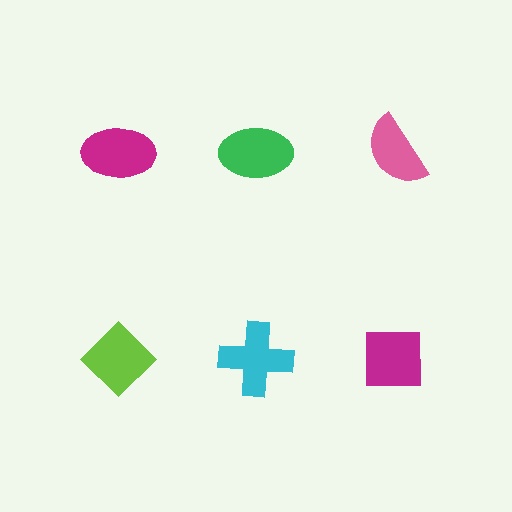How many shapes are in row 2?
3 shapes.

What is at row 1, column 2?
A green ellipse.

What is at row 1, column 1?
A magenta ellipse.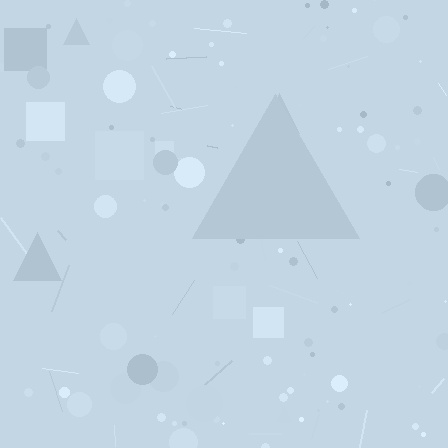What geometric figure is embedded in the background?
A triangle is embedded in the background.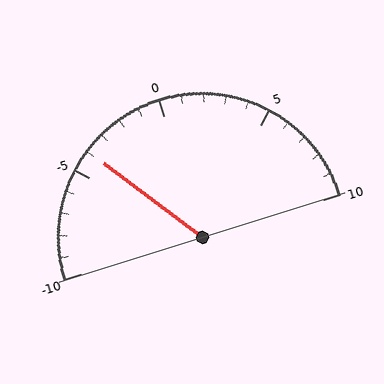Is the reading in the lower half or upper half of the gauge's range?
The reading is in the lower half of the range (-10 to 10).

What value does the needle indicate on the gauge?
The needle indicates approximately -4.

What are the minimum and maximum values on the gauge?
The gauge ranges from -10 to 10.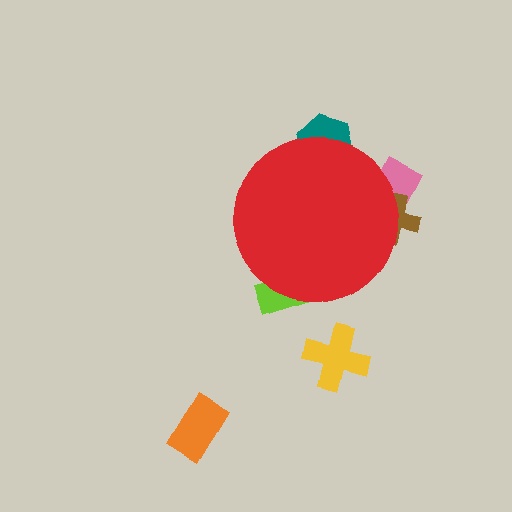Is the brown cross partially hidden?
Yes, the brown cross is partially hidden behind the red circle.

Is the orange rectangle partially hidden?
No, the orange rectangle is fully visible.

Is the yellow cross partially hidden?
No, the yellow cross is fully visible.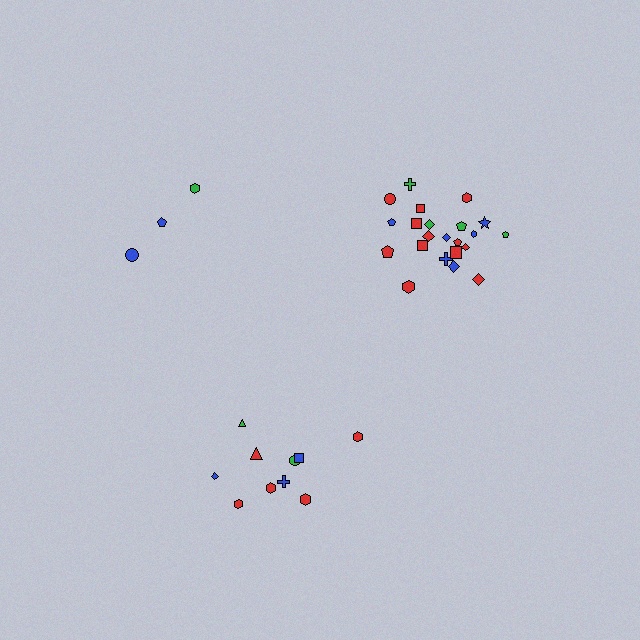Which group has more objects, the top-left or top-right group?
The top-right group.